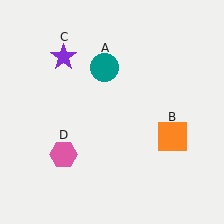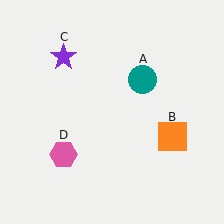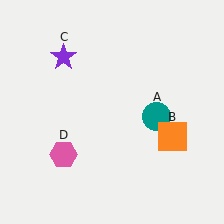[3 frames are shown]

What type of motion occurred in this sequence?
The teal circle (object A) rotated clockwise around the center of the scene.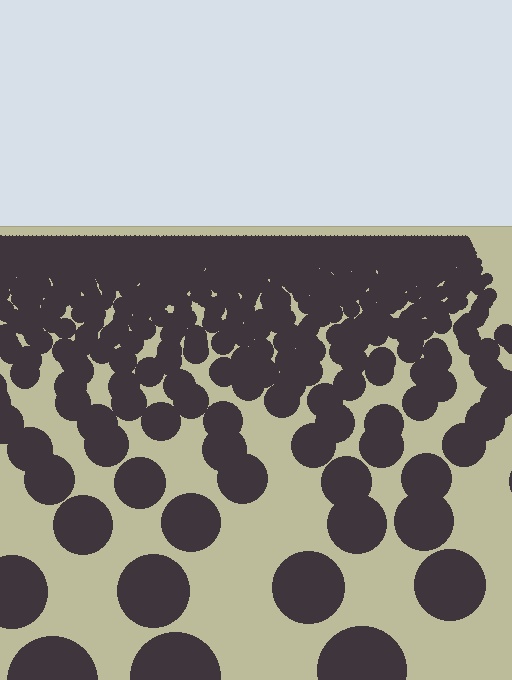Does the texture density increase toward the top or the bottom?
Density increases toward the top.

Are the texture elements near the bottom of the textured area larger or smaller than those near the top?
Larger. Near the bottom, elements are closer to the viewer and appear at a bigger on-screen size.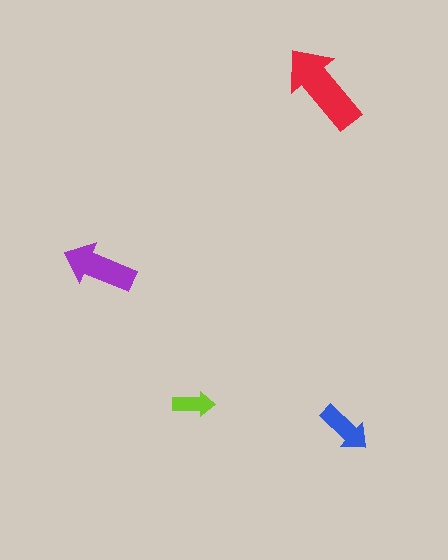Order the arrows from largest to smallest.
the red one, the purple one, the blue one, the lime one.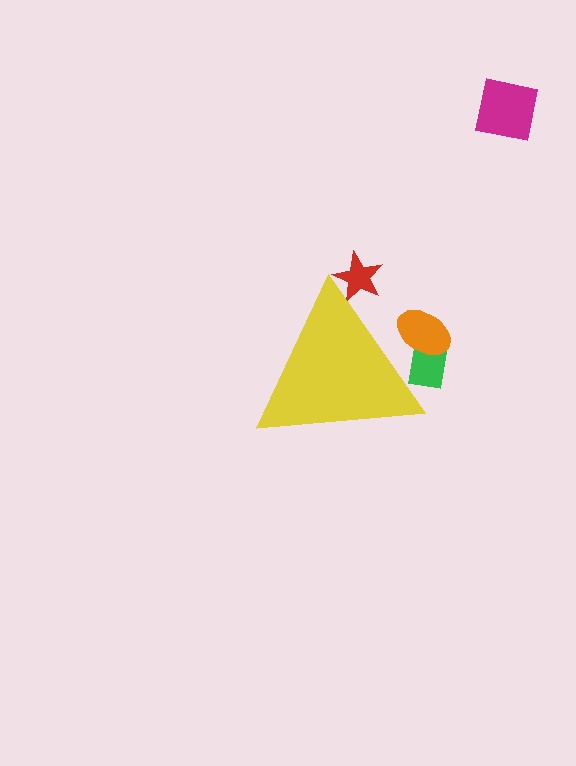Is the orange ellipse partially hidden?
Yes, the orange ellipse is partially hidden behind the yellow triangle.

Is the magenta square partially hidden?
No, the magenta square is fully visible.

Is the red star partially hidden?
Yes, the red star is partially hidden behind the yellow triangle.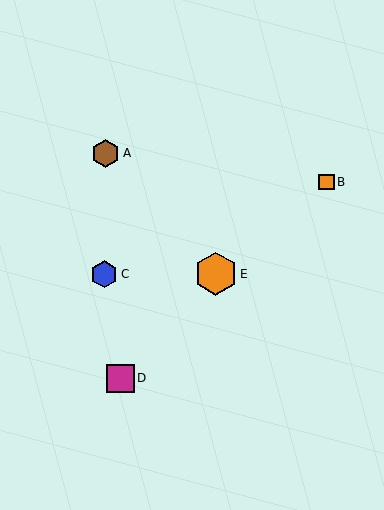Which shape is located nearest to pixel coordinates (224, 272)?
The orange hexagon (labeled E) at (216, 274) is nearest to that location.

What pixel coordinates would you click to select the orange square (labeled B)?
Click at (327, 182) to select the orange square B.